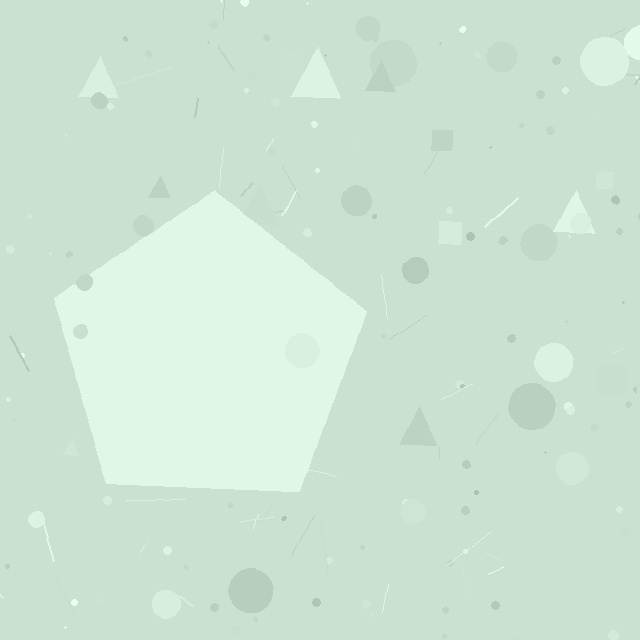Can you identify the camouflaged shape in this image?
The camouflaged shape is a pentagon.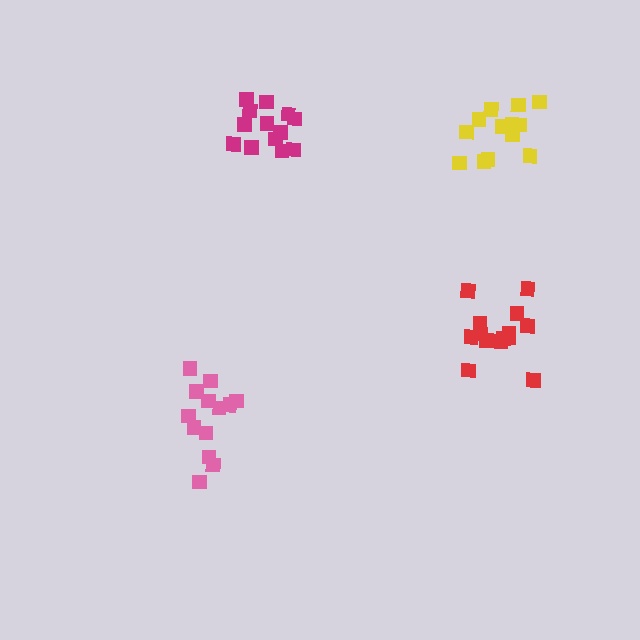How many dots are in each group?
Group 1: 13 dots, Group 2: 13 dots, Group 3: 13 dots, Group 4: 14 dots (53 total).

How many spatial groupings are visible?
There are 4 spatial groupings.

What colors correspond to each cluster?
The clusters are colored: magenta, yellow, pink, red.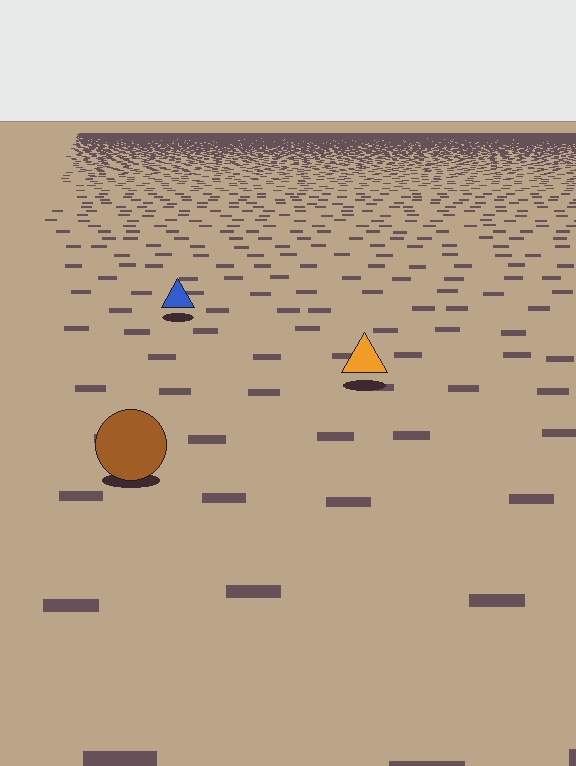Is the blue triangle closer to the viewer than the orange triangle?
No. The orange triangle is closer — you can tell from the texture gradient: the ground texture is coarser near it.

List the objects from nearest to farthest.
From nearest to farthest: the brown circle, the orange triangle, the blue triangle.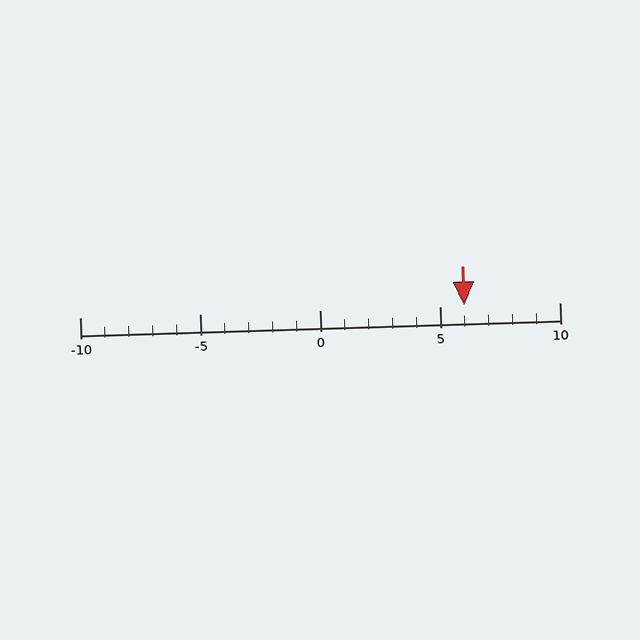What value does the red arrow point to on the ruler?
The red arrow points to approximately 6.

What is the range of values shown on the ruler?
The ruler shows values from -10 to 10.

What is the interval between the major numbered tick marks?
The major tick marks are spaced 5 units apart.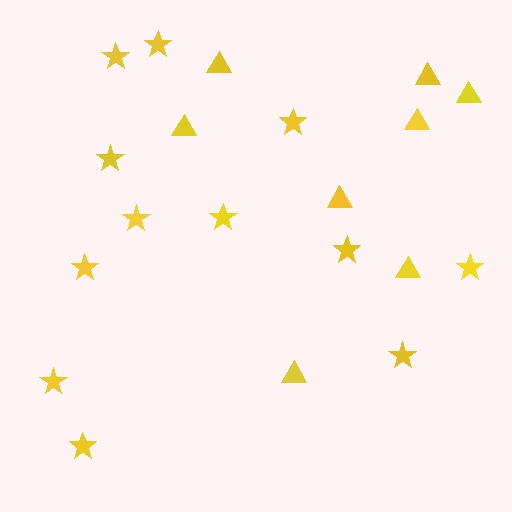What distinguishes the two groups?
There are 2 groups: one group of stars (12) and one group of triangles (8).